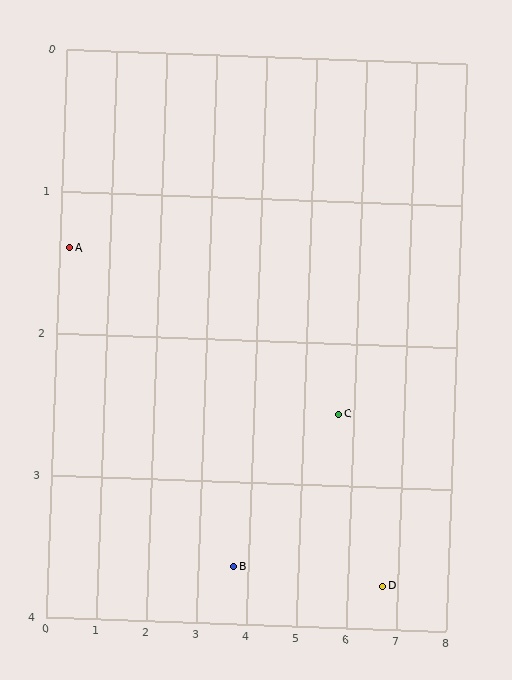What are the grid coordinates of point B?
Point B is at approximately (3.7, 3.6).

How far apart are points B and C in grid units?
Points B and C are about 2.3 grid units apart.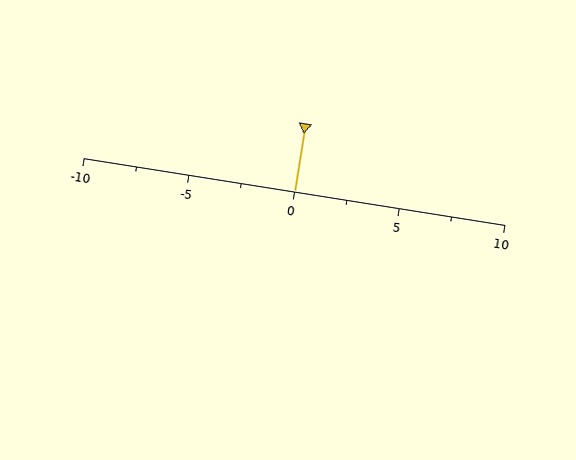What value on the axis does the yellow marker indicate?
The marker indicates approximately 0.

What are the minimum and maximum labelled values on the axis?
The axis runs from -10 to 10.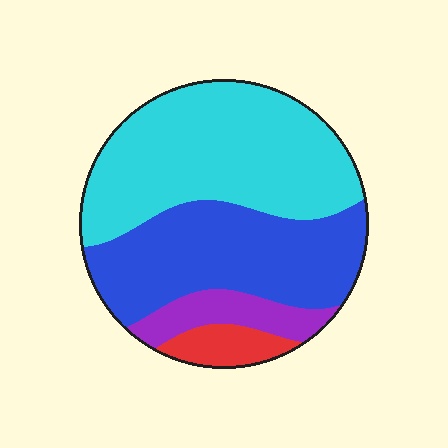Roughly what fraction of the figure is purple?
Purple takes up about one tenth (1/10) of the figure.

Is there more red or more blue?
Blue.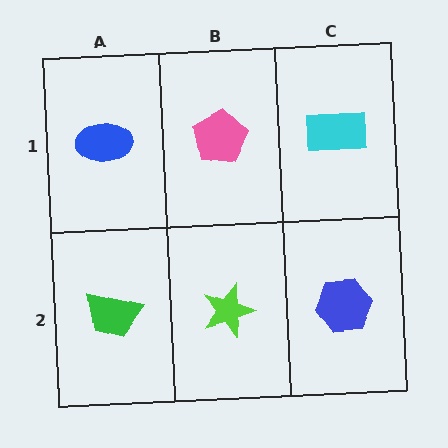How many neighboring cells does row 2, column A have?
2.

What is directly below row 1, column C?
A blue hexagon.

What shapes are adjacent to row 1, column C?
A blue hexagon (row 2, column C), a pink pentagon (row 1, column B).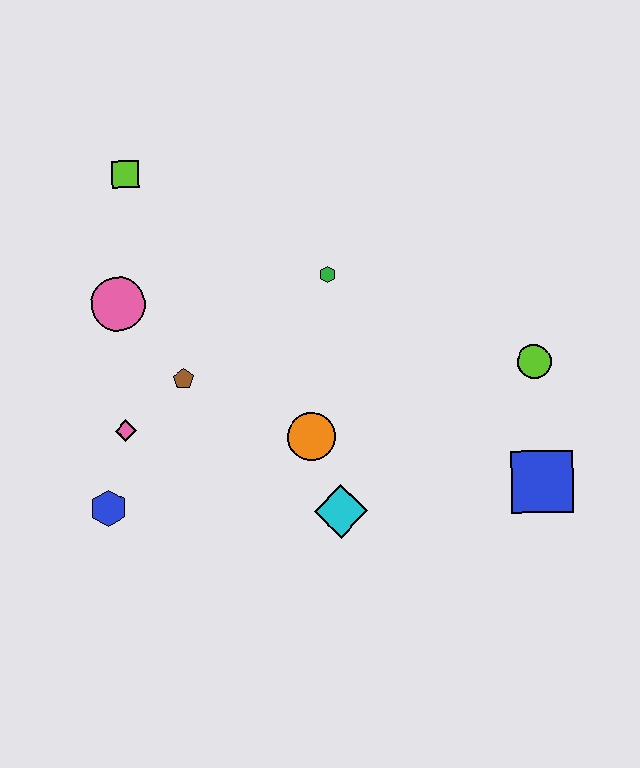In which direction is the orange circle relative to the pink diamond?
The orange circle is to the right of the pink diamond.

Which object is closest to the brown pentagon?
The pink diamond is closest to the brown pentagon.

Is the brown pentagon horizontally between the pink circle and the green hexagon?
Yes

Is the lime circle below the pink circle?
Yes